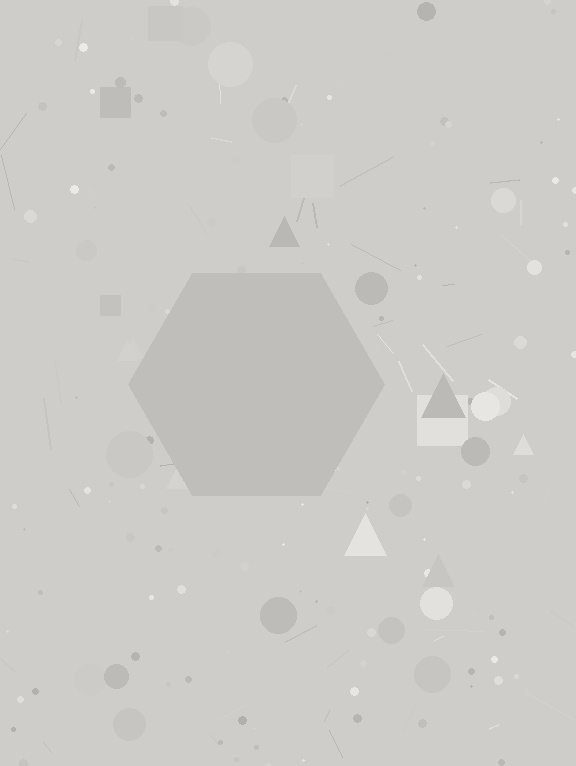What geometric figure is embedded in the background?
A hexagon is embedded in the background.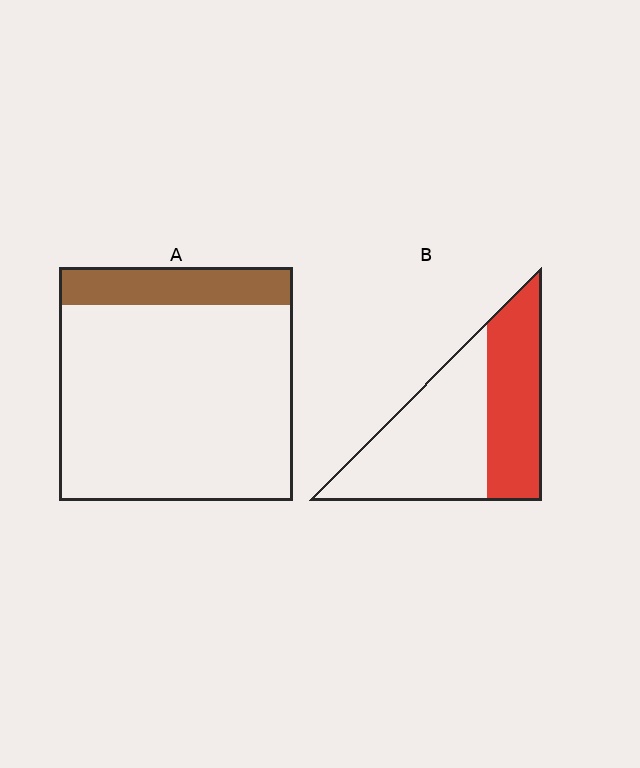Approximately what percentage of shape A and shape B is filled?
A is approximately 15% and B is approximately 40%.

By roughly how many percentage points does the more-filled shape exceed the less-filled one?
By roughly 25 percentage points (B over A).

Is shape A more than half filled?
No.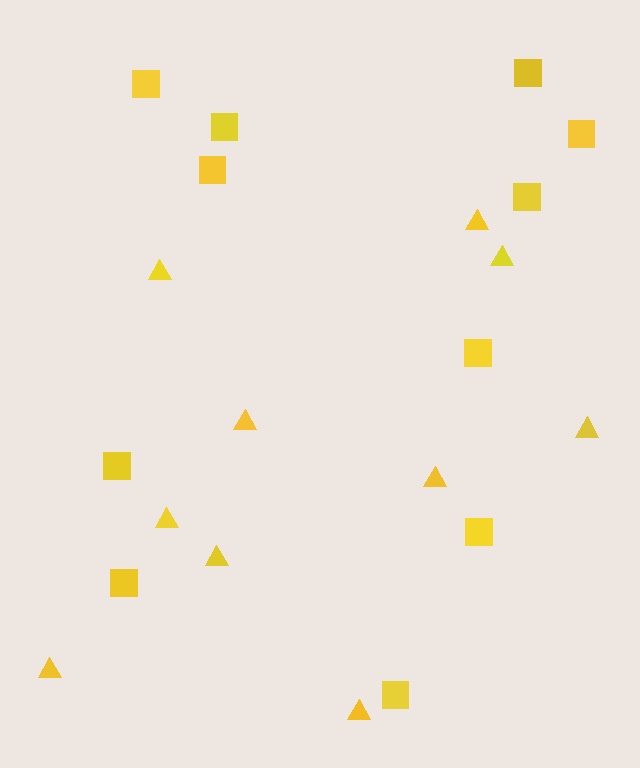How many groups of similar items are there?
There are 2 groups: one group of triangles (10) and one group of squares (11).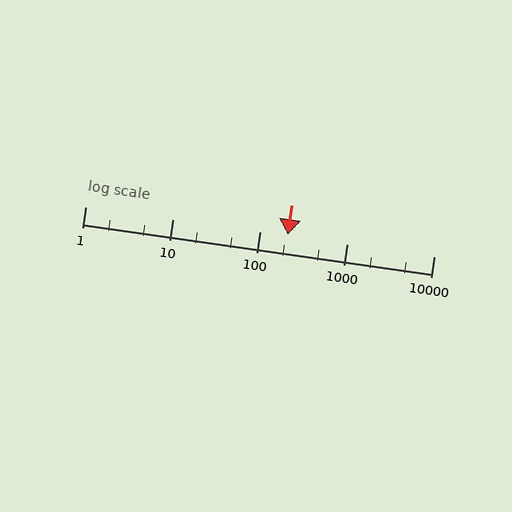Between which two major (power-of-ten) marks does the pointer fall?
The pointer is between 100 and 1000.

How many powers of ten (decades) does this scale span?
The scale spans 4 decades, from 1 to 10000.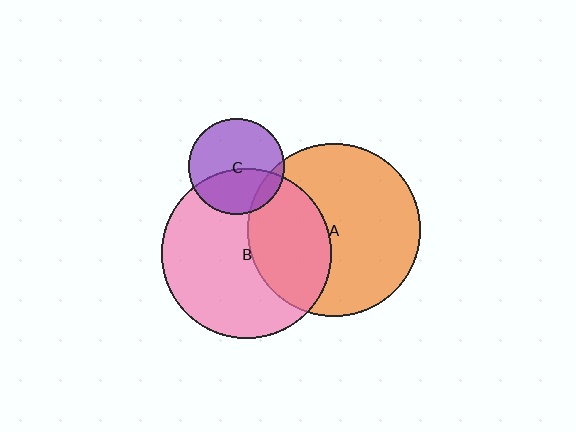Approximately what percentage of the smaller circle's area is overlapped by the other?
Approximately 40%.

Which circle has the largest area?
Circle A (orange).